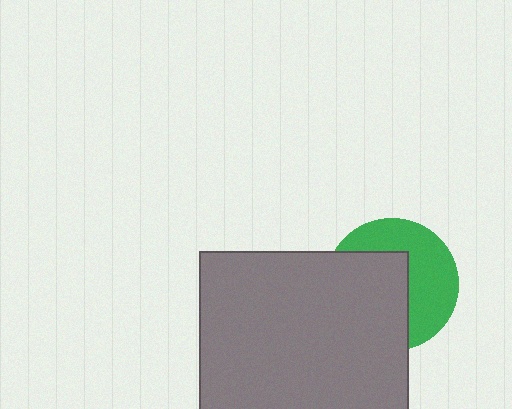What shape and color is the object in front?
The object in front is a gray square.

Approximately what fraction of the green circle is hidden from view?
Roughly 53% of the green circle is hidden behind the gray square.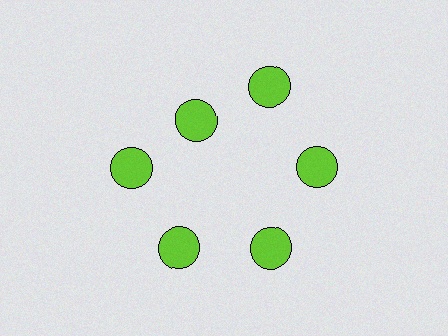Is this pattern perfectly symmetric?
No. The 6 lime circles are arranged in a ring, but one element near the 11 o'clock position is pulled inward toward the center, breaking the 6-fold rotational symmetry.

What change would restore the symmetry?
The symmetry would be restored by moving it outward, back onto the ring so that all 6 circles sit at equal angles and equal distance from the center.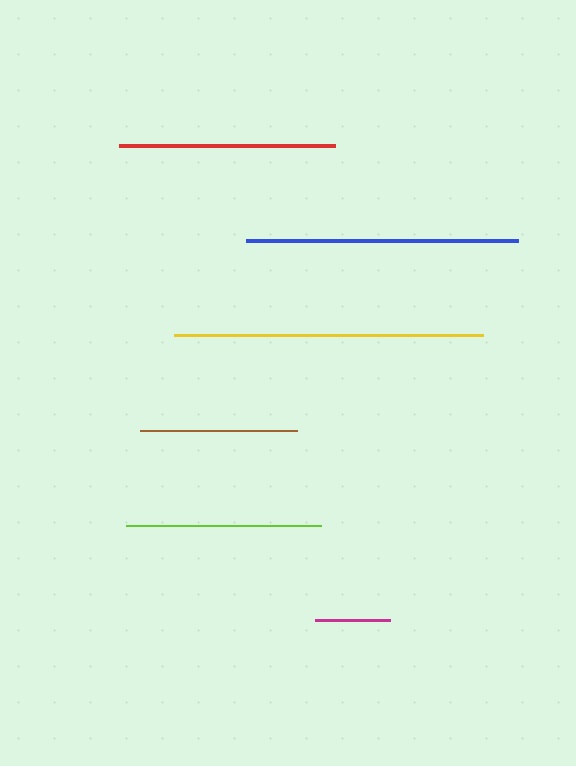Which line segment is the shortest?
The magenta line is the shortest at approximately 75 pixels.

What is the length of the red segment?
The red segment is approximately 216 pixels long.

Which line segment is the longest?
The yellow line is the longest at approximately 309 pixels.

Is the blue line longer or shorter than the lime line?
The blue line is longer than the lime line.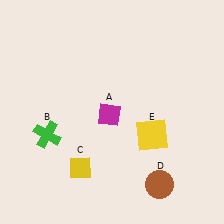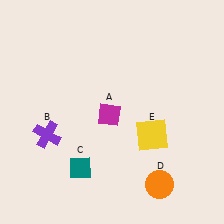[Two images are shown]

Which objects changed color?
B changed from green to purple. C changed from yellow to teal. D changed from brown to orange.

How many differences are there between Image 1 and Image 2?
There are 3 differences between the two images.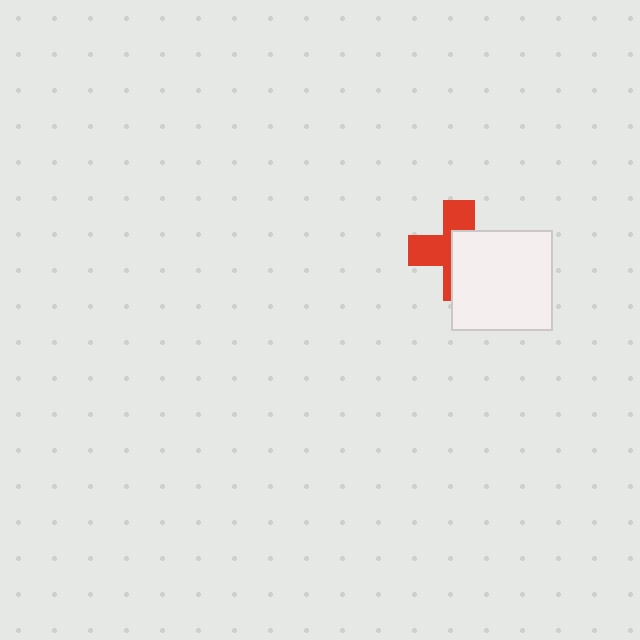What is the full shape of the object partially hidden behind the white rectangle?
The partially hidden object is a red cross.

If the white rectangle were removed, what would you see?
You would see the complete red cross.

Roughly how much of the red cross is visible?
About half of it is visible (roughly 49%).